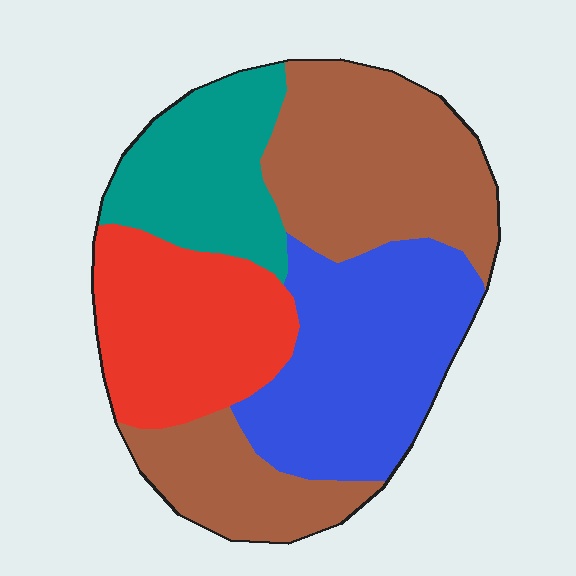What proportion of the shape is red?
Red covers 21% of the shape.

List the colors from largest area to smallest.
From largest to smallest: brown, blue, red, teal.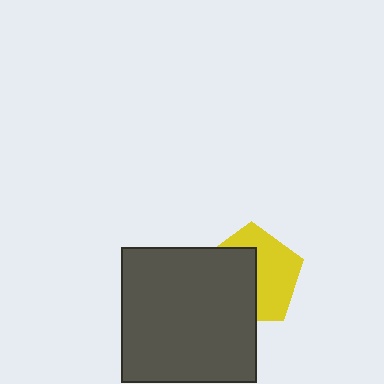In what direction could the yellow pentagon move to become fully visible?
The yellow pentagon could move right. That would shift it out from behind the dark gray square entirely.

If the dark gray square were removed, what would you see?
You would see the complete yellow pentagon.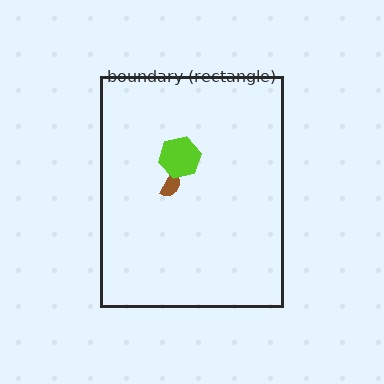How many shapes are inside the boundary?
2 inside, 0 outside.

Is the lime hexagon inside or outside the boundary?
Inside.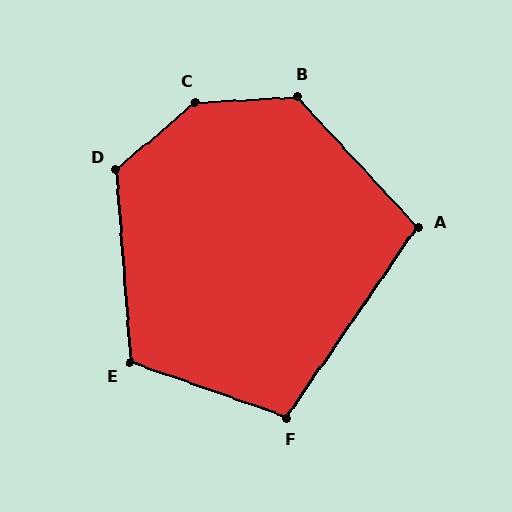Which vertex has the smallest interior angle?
A, at approximately 103 degrees.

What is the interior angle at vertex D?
Approximately 126 degrees (obtuse).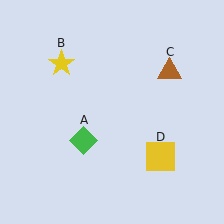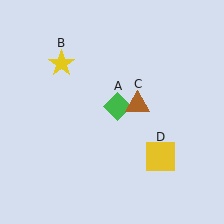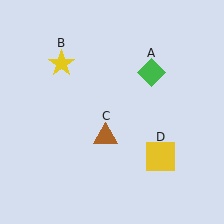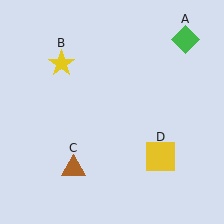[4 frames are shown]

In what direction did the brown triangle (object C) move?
The brown triangle (object C) moved down and to the left.